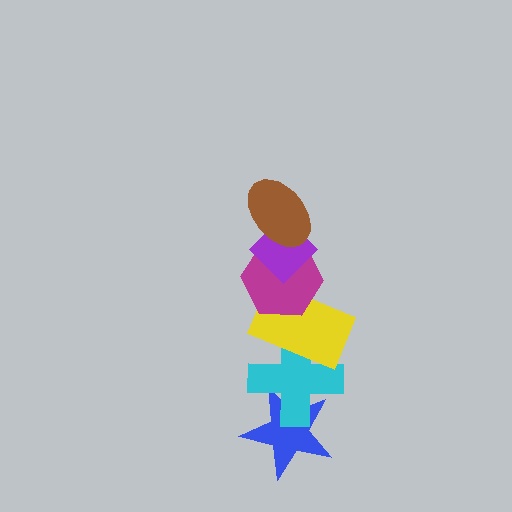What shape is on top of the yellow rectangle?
The magenta hexagon is on top of the yellow rectangle.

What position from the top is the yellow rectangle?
The yellow rectangle is 4th from the top.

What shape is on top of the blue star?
The cyan cross is on top of the blue star.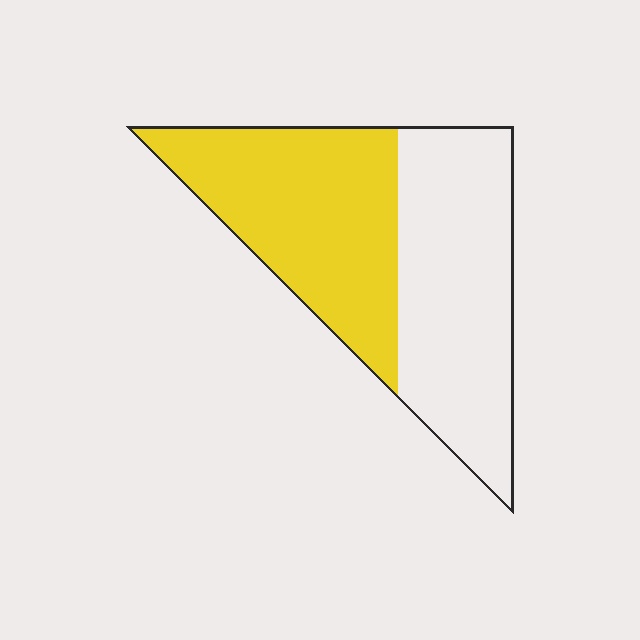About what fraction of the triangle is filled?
About one half (1/2).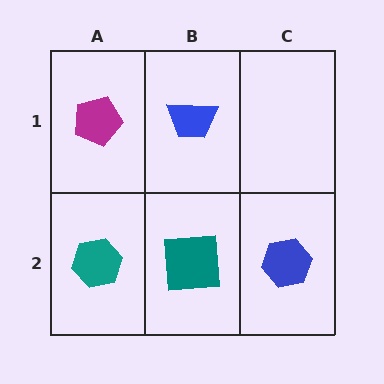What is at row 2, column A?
A teal hexagon.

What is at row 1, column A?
A magenta pentagon.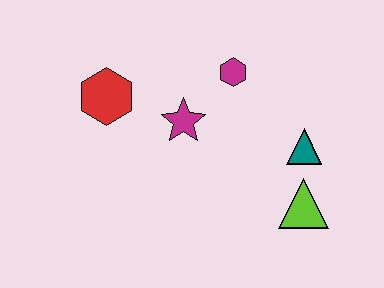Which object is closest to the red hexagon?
The magenta star is closest to the red hexagon.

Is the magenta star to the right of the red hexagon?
Yes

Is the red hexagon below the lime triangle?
No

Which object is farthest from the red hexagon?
The lime triangle is farthest from the red hexagon.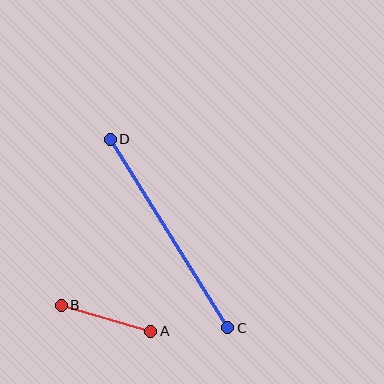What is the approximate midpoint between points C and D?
The midpoint is at approximately (169, 233) pixels.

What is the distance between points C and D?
The distance is approximately 222 pixels.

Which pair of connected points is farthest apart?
Points C and D are farthest apart.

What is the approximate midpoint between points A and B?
The midpoint is at approximately (106, 318) pixels.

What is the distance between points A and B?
The distance is approximately 93 pixels.